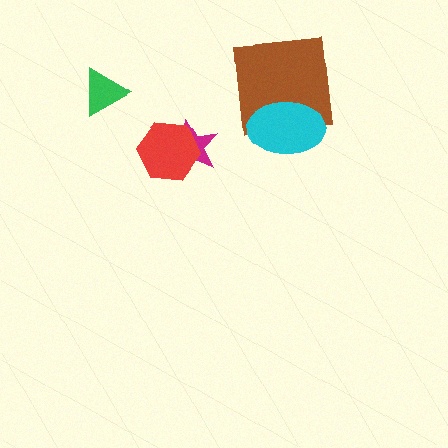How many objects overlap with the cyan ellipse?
1 object overlaps with the cyan ellipse.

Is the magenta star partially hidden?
Yes, it is partially covered by another shape.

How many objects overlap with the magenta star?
1 object overlaps with the magenta star.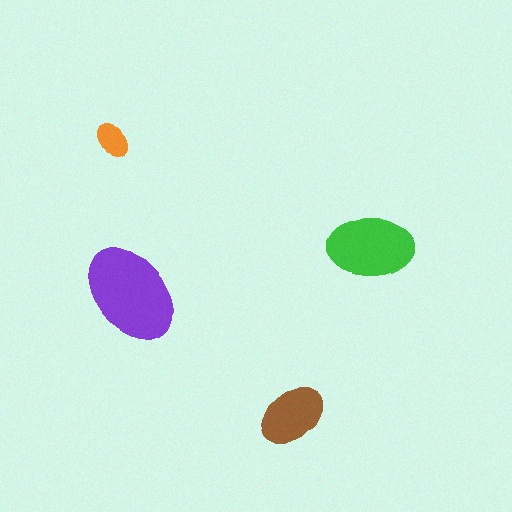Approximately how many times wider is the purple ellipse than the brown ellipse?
About 1.5 times wider.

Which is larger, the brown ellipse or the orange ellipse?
The brown one.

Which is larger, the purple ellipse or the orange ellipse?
The purple one.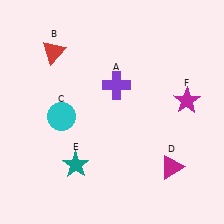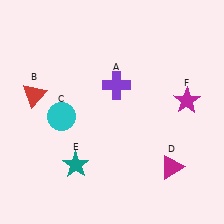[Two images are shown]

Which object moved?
The red triangle (B) moved down.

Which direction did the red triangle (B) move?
The red triangle (B) moved down.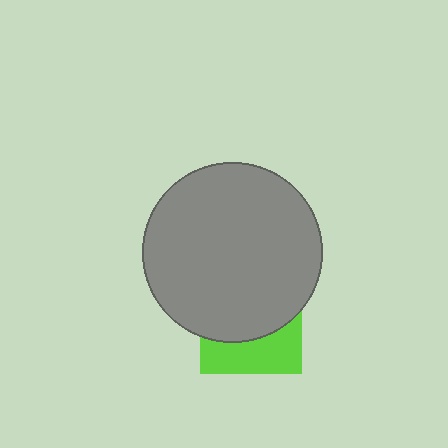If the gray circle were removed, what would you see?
You would see the complete lime square.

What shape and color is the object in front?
The object in front is a gray circle.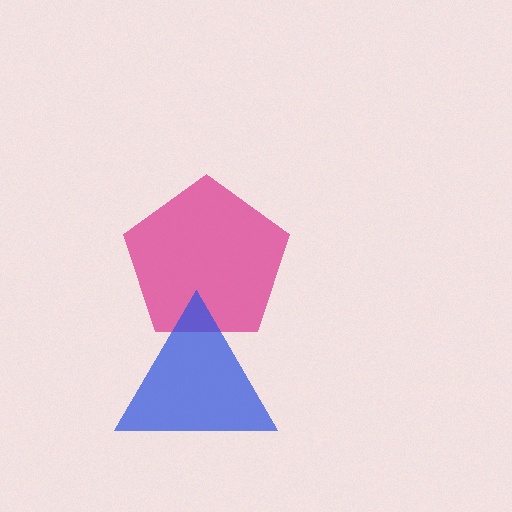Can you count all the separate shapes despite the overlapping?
Yes, there are 2 separate shapes.